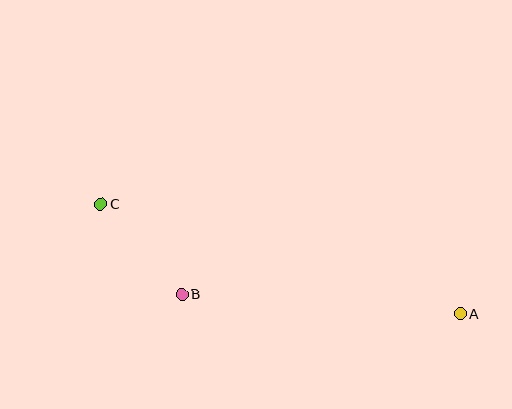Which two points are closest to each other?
Points B and C are closest to each other.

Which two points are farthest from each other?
Points A and C are farthest from each other.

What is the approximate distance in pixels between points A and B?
The distance between A and B is approximately 280 pixels.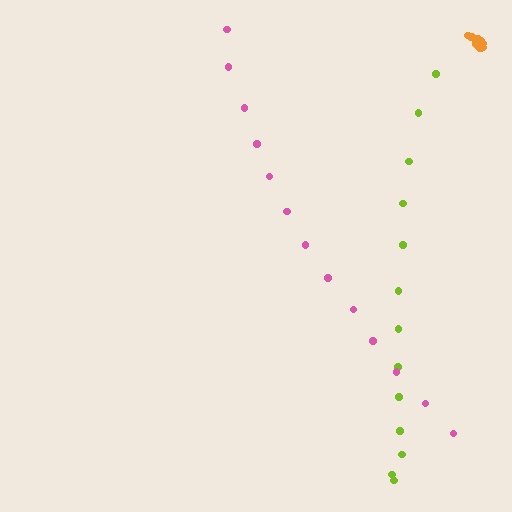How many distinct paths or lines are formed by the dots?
There are 3 distinct paths.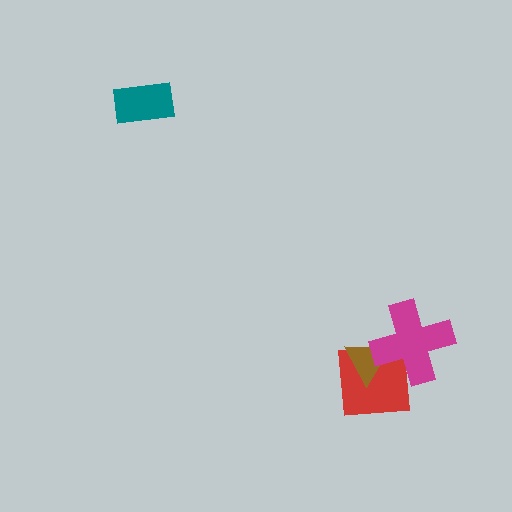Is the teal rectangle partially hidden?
No, no other shape covers it.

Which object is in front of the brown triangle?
The magenta cross is in front of the brown triangle.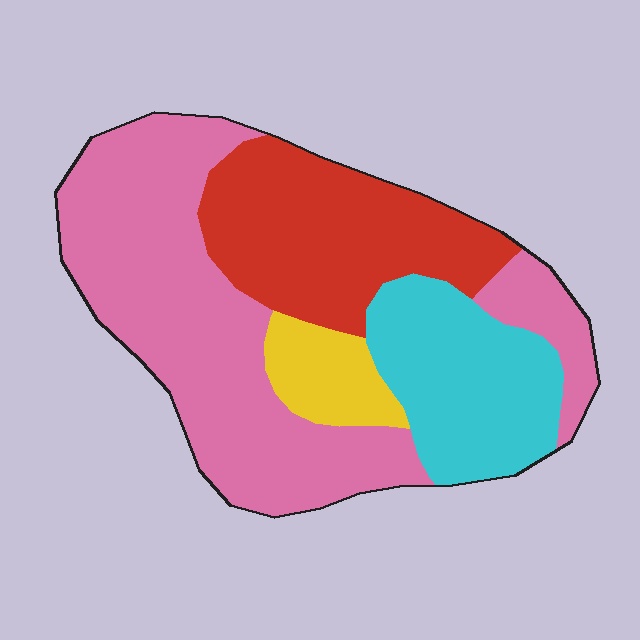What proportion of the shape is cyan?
Cyan takes up about one fifth (1/5) of the shape.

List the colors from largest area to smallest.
From largest to smallest: pink, red, cyan, yellow.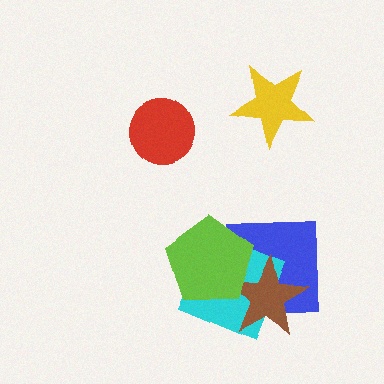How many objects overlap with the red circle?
0 objects overlap with the red circle.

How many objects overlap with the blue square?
3 objects overlap with the blue square.